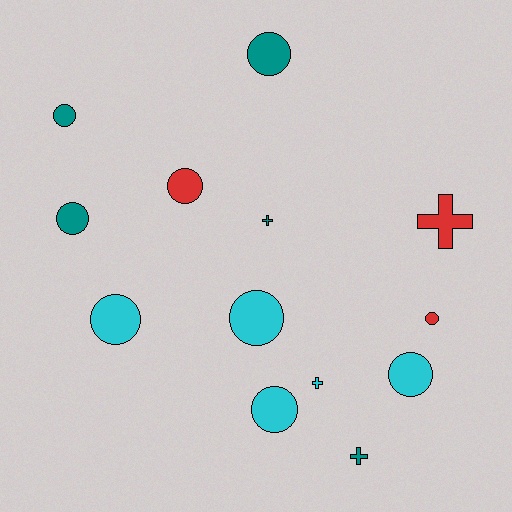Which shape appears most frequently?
Circle, with 9 objects.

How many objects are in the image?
There are 13 objects.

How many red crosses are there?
There is 1 red cross.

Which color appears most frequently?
Cyan, with 5 objects.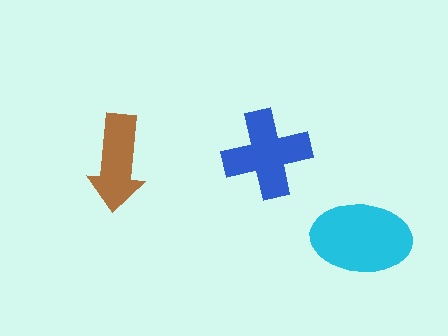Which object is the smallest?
The brown arrow.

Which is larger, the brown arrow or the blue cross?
The blue cross.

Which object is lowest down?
The cyan ellipse is bottommost.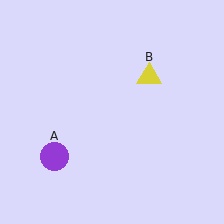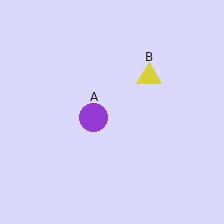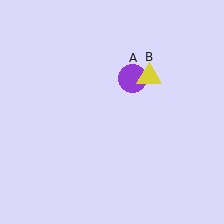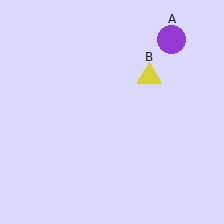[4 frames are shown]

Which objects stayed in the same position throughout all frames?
Yellow triangle (object B) remained stationary.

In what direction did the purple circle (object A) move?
The purple circle (object A) moved up and to the right.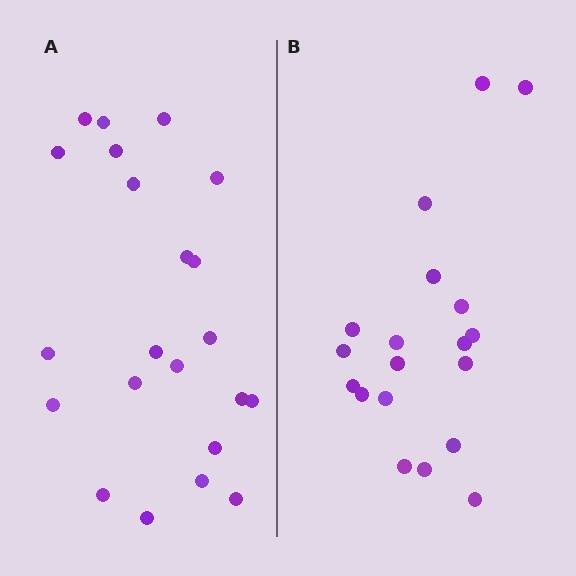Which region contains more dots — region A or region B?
Region A (the left region) has more dots.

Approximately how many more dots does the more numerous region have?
Region A has just a few more — roughly 2 or 3 more dots than region B.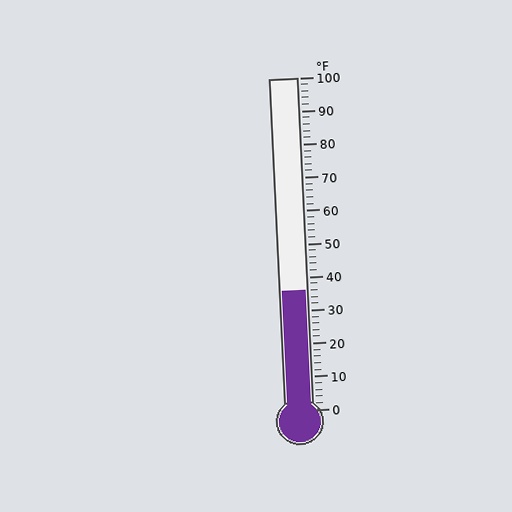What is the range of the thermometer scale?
The thermometer scale ranges from 0°F to 100°F.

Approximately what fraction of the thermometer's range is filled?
The thermometer is filled to approximately 35% of its range.